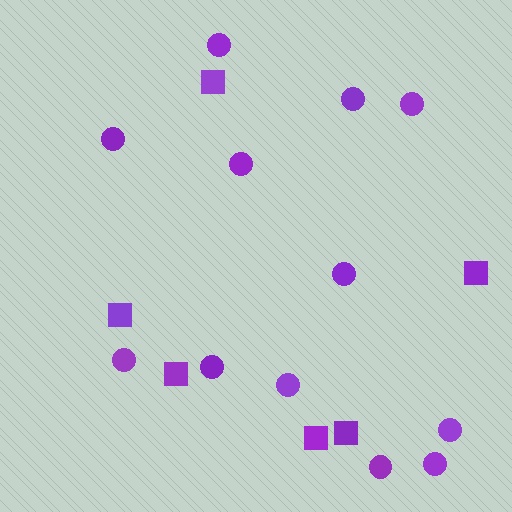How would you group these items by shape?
There are 2 groups: one group of circles (12) and one group of squares (6).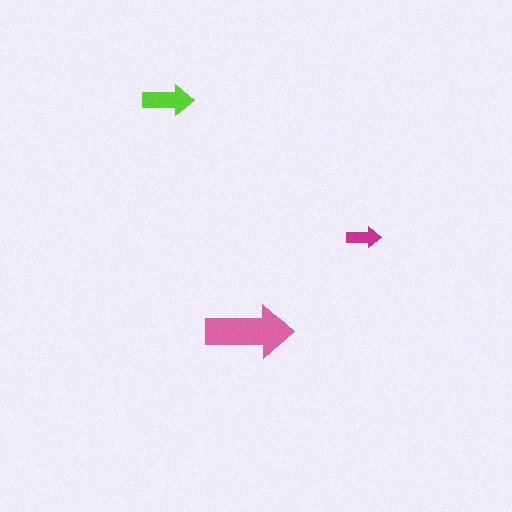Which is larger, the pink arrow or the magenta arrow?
The pink one.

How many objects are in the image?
There are 3 objects in the image.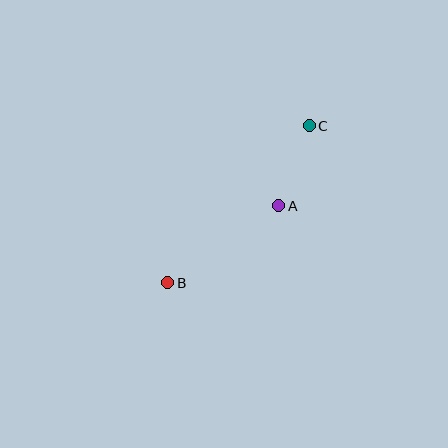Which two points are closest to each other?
Points A and C are closest to each other.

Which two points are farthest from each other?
Points B and C are farthest from each other.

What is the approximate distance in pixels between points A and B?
The distance between A and B is approximately 135 pixels.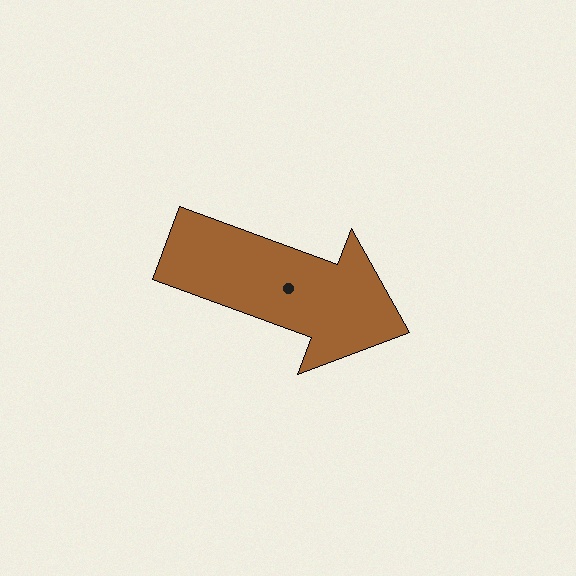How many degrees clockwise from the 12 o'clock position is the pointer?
Approximately 110 degrees.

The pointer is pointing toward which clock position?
Roughly 4 o'clock.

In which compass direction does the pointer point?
East.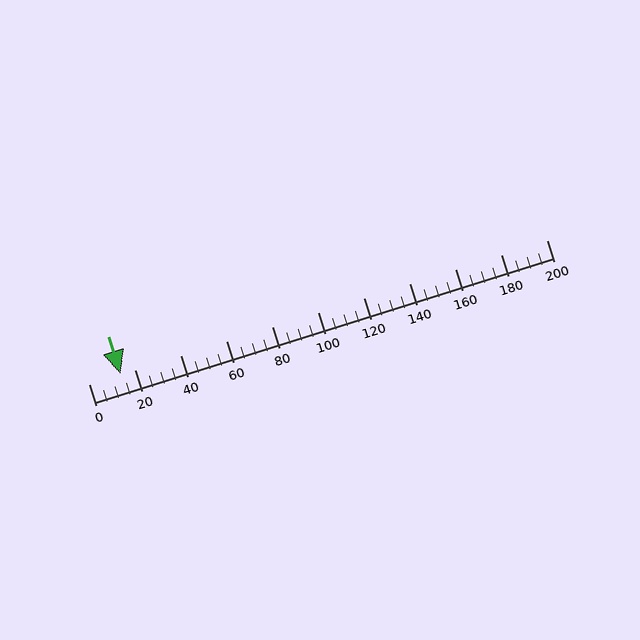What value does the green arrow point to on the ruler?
The green arrow points to approximately 14.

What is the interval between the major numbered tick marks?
The major tick marks are spaced 20 units apart.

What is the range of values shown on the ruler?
The ruler shows values from 0 to 200.